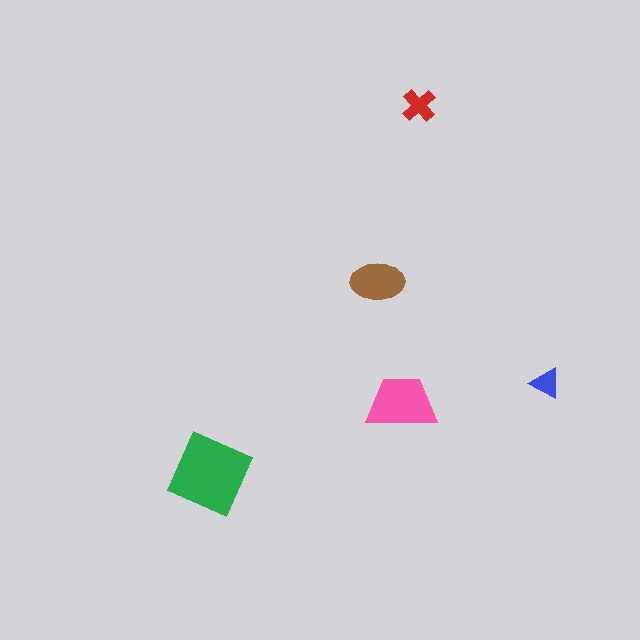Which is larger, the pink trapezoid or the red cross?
The pink trapezoid.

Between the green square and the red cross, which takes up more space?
The green square.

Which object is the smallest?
The blue triangle.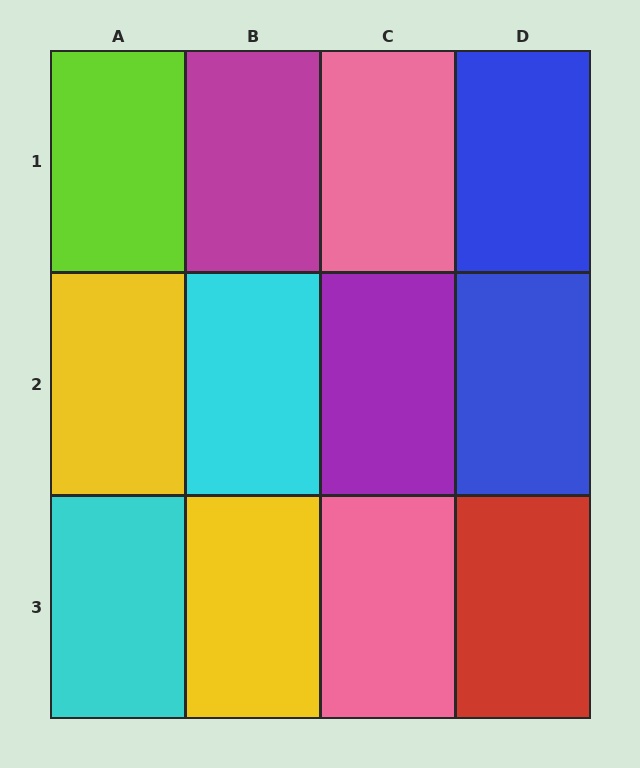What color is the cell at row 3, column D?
Red.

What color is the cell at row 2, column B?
Cyan.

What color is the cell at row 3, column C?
Pink.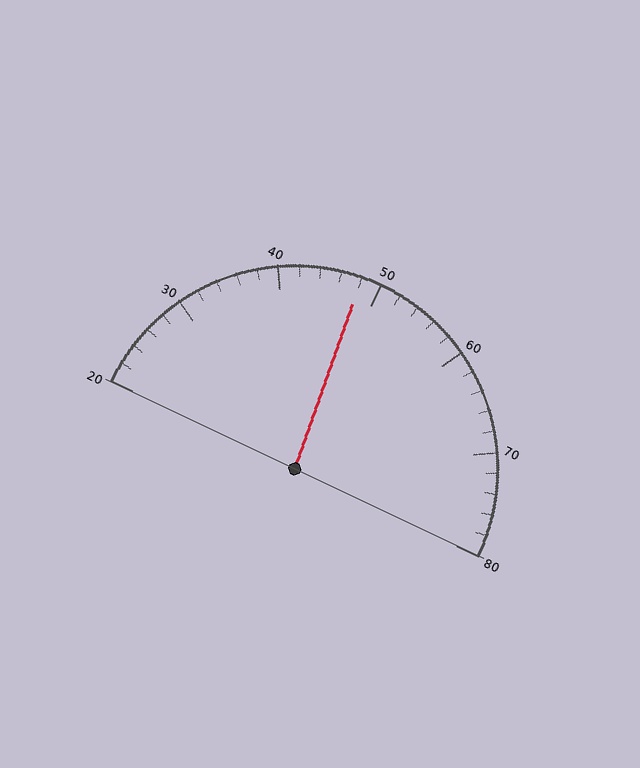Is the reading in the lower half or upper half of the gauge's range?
The reading is in the lower half of the range (20 to 80).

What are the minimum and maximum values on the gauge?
The gauge ranges from 20 to 80.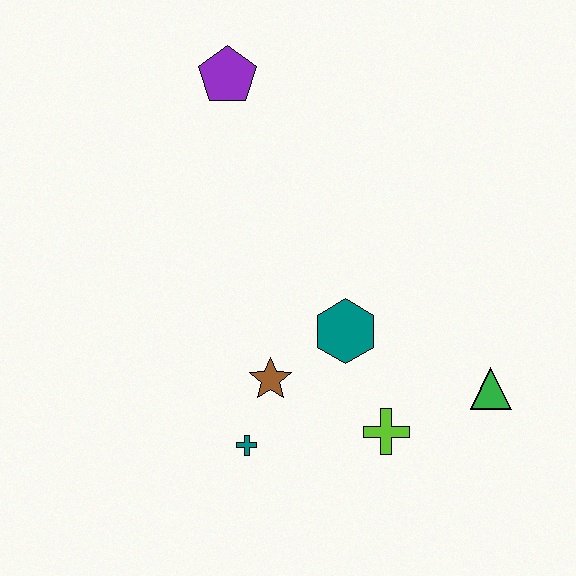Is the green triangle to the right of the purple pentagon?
Yes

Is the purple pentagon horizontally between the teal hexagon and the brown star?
No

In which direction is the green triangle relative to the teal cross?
The green triangle is to the right of the teal cross.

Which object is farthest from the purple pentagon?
The green triangle is farthest from the purple pentagon.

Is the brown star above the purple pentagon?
No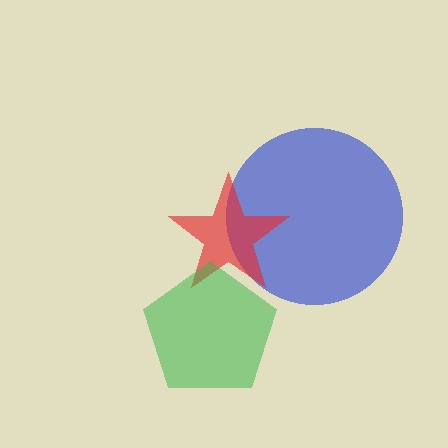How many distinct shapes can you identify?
There are 3 distinct shapes: a blue circle, a red star, a green pentagon.